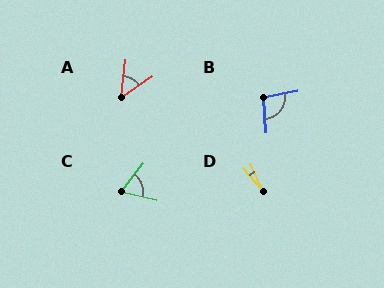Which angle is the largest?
B, at approximately 96 degrees.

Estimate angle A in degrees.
Approximately 49 degrees.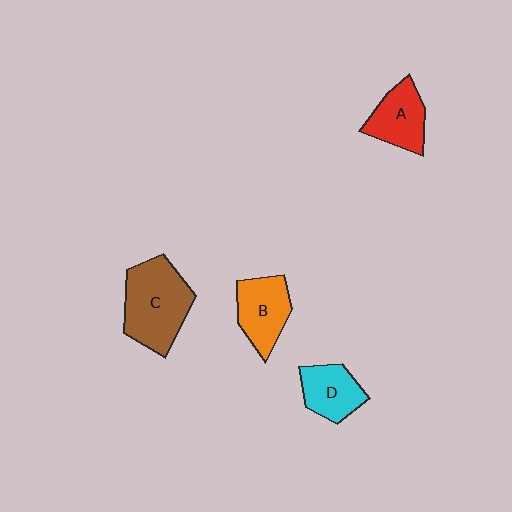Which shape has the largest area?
Shape C (brown).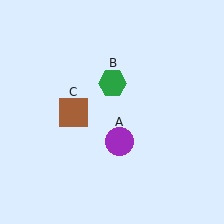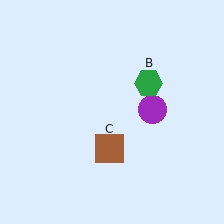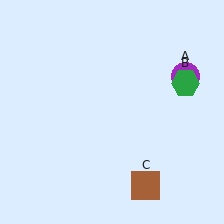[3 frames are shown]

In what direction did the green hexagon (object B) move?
The green hexagon (object B) moved right.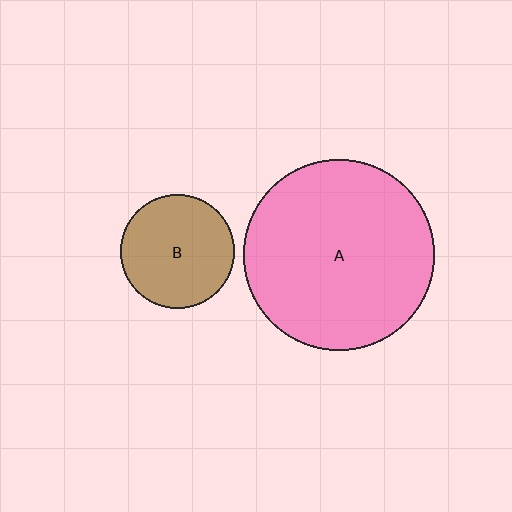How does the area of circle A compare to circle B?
Approximately 2.8 times.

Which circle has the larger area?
Circle A (pink).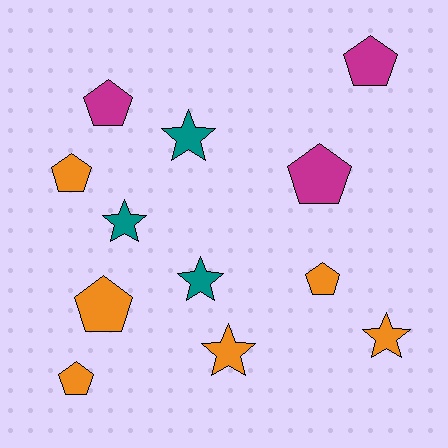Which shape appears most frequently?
Pentagon, with 7 objects.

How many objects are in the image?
There are 12 objects.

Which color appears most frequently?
Orange, with 6 objects.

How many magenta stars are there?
There are no magenta stars.